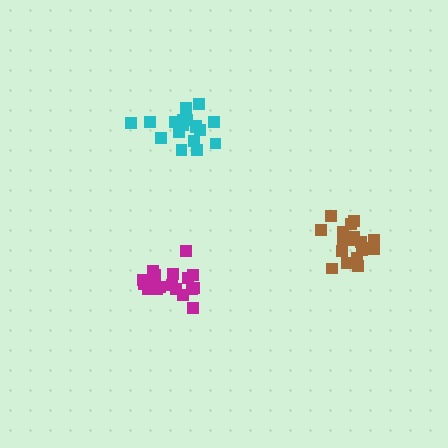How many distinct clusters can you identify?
There are 3 distinct clusters.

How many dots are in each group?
Group 1: 18 dots, Group 2: 18 dots, Group 3: 18 dots (54 total).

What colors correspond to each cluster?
The clusters are colored: cyan, brown, magenta.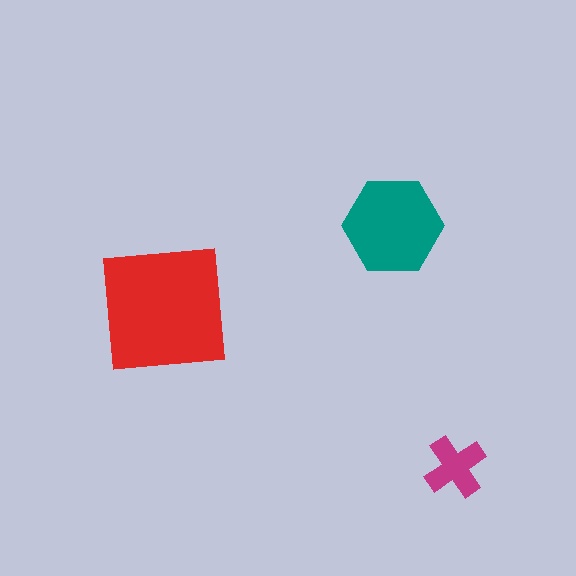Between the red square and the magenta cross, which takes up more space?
The red square.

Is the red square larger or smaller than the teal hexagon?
Larger.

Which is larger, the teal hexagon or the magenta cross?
The teal hexagon.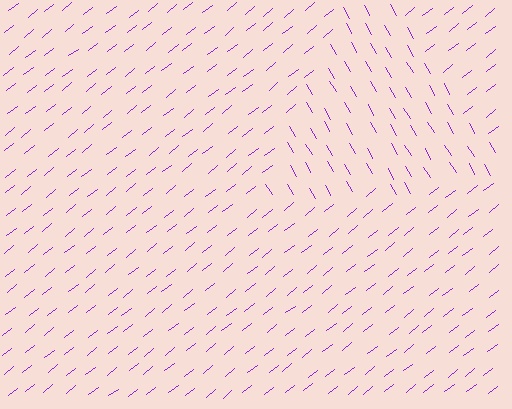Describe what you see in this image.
The image is filled with small purple line segments. A triangle region in the image has lines oriented differently from the surrounding lines, creating a visible texture boundary.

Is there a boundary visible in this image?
Yes, there is a texture boundary formed by a change in line orientation.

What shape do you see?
I see a triangle.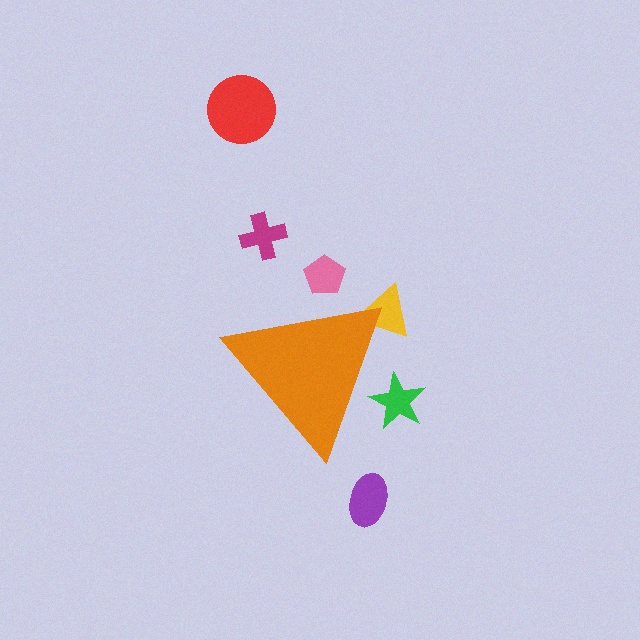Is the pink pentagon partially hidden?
Yes, the pink pentagon is partially hidden behind the orange triangle.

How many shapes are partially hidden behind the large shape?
3 shapes are partially hidden.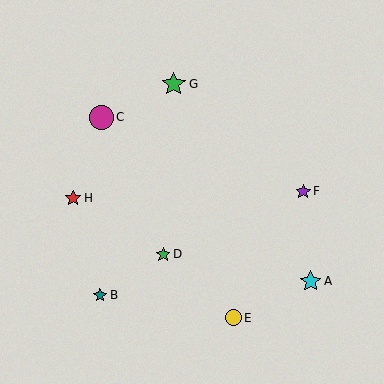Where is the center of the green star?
The center of the green star is at (174, 84).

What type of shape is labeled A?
Shape A is a cyan star.